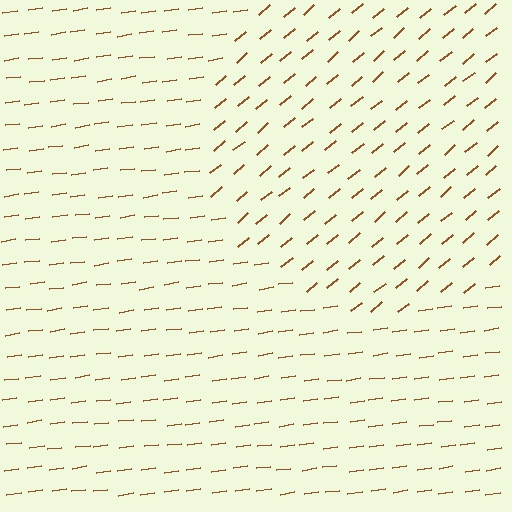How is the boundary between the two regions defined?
The boundary is defined purely by a change in line orientation (approximately 32 degrees difference). All lines are the same color and thickness.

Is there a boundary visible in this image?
Yes, there is a texture boundary formed by a change in line orientation.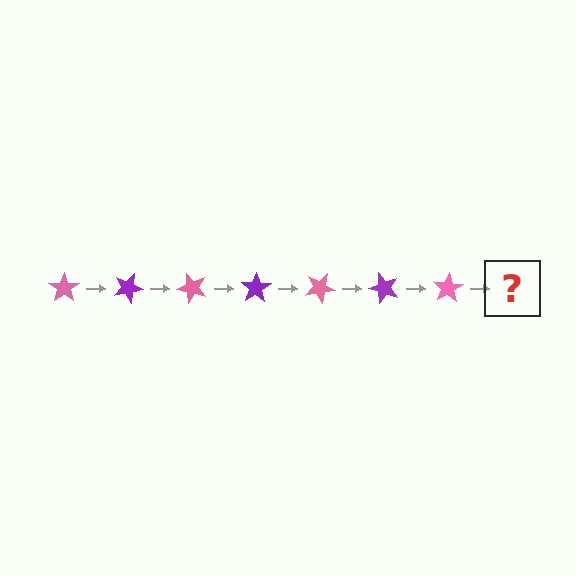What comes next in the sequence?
The next element should be a purple star, rotated 175 degrees from the start.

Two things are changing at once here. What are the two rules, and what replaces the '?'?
The two rules are that it rotates 25 degrees each step and the color cycles through pink and purple. The '?' should be a purple star, rotated 175 degrees from the start.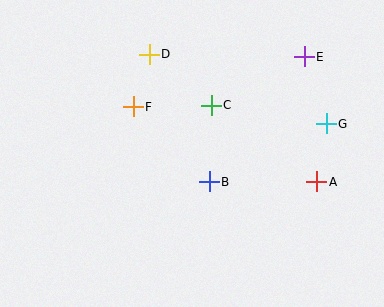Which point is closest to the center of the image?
Point B at (209, 182) is closest to the center.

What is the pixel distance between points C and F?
The distance between C and F is 78 pixels.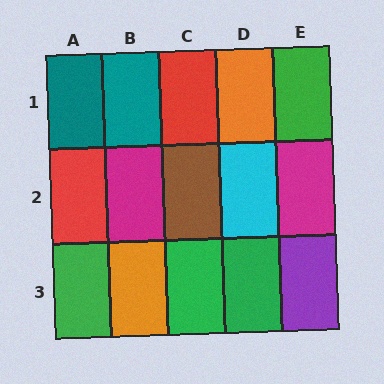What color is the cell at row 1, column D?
Orange.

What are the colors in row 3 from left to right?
Green, orange, green, green, purple.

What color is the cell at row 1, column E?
Green.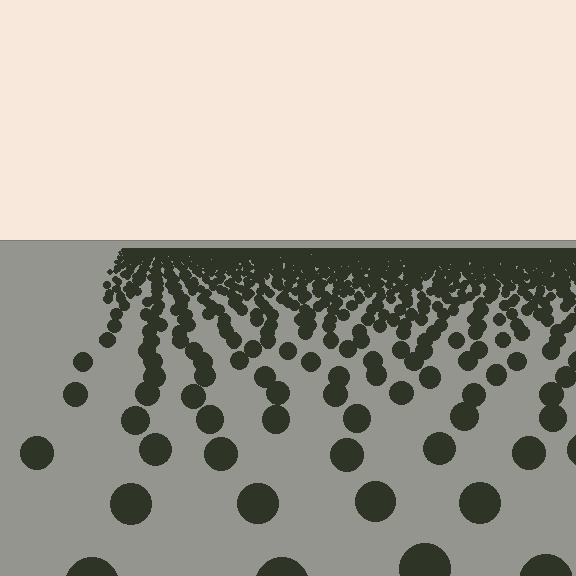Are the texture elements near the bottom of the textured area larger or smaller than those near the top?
Larger. Near the bottom, elements are closer to the viewer and appear at a bigger on-screen size.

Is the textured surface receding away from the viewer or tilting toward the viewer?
The surface is receding away from the viewer. Texture elements get smaller and denser toward the top.